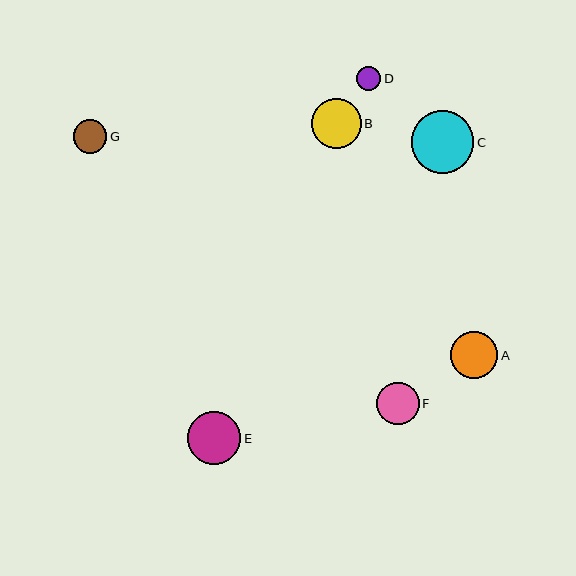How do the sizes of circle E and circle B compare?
Circle E and circle B are approximately the same size.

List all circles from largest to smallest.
From largest to smallest: C, E, B, A, F, G, D.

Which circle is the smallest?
Circle D is the smallest with a size of approximately 24 pixels.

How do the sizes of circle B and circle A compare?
Circle B and circle A are approximately the same size.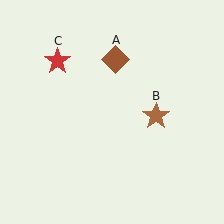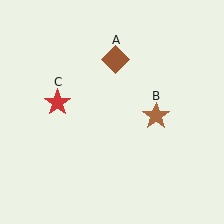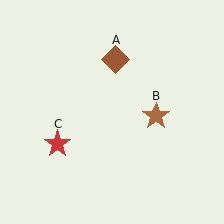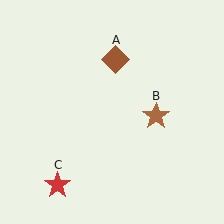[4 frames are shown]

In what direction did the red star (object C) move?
The red star (object C) moved down.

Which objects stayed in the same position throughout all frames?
Brown diamond (object A) and brown star (object B) remained stationary.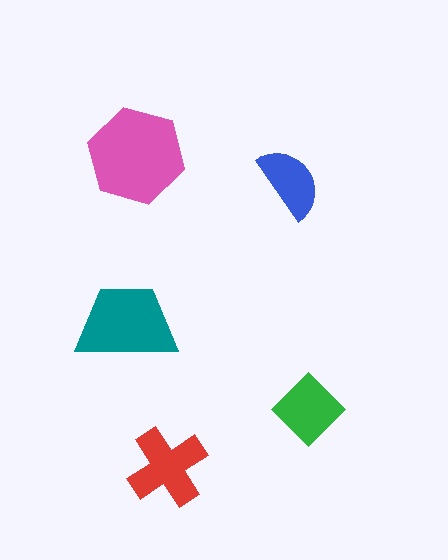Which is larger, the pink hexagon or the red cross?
The pink hexagon.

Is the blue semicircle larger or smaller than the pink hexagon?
Smaller.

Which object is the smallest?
The blue semicircle.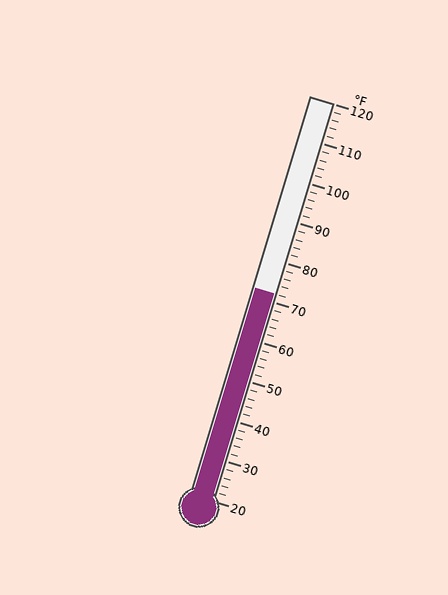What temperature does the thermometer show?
The thermometer shows approximately 72°F.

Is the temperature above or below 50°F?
The temperature is above 50°F.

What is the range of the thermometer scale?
The thermometer scale ranges from 20°F to 120°F.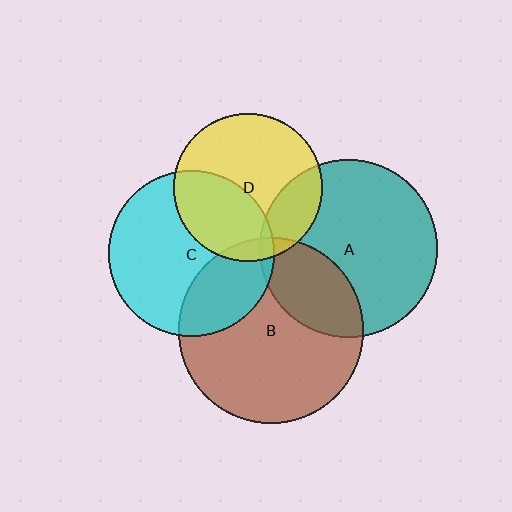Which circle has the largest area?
Circle B (brown).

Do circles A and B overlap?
Yes.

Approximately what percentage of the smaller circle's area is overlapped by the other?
Approximately 25%.